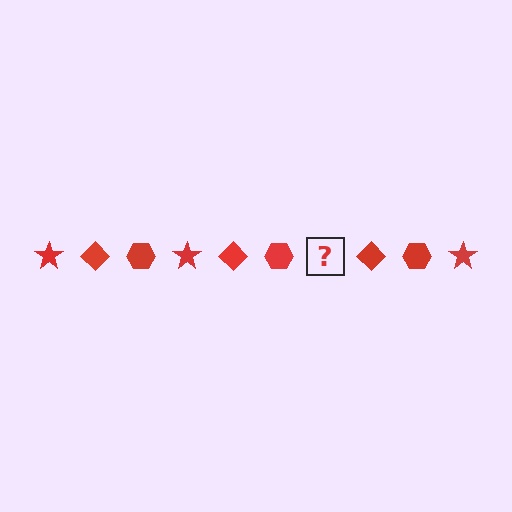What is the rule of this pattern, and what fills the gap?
The rule is that the pattern cycles through star, diamond, hexagon shapes in red. The gap should be filled with a red star.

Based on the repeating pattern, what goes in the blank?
The blank should be a red star.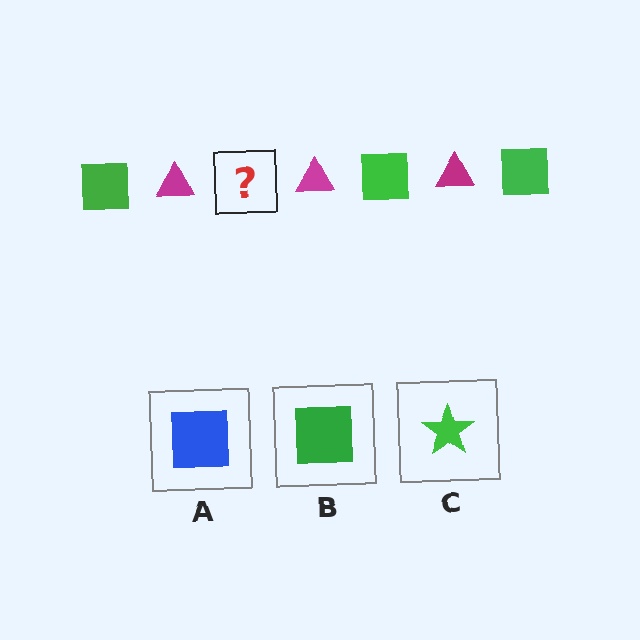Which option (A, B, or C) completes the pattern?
B.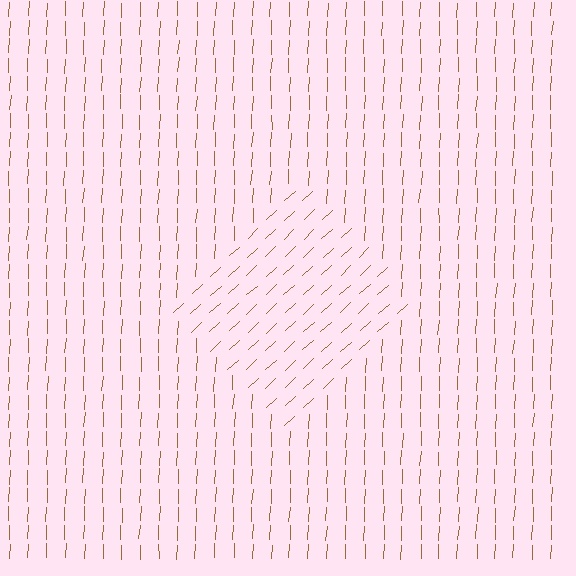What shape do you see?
I see a diamond.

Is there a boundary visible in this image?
Yes, there is a texture boundary formed by a change in line orientation.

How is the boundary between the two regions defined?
The boundary is defined purely by a change in line orientation (approximately 45 degrees difference). All lines are the same color and thickness.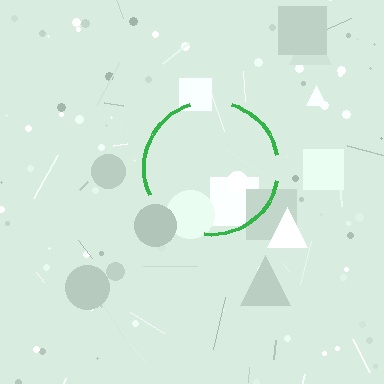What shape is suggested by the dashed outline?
The dashed outline suggests a circle.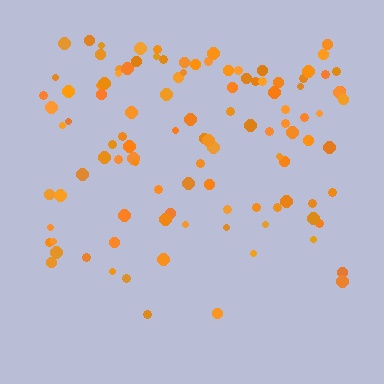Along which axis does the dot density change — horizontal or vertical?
Vertical.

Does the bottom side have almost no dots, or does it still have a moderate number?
Still a moderate number, just noticeably fewer than the top.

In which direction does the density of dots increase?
From bottom to top, with the top side densest.